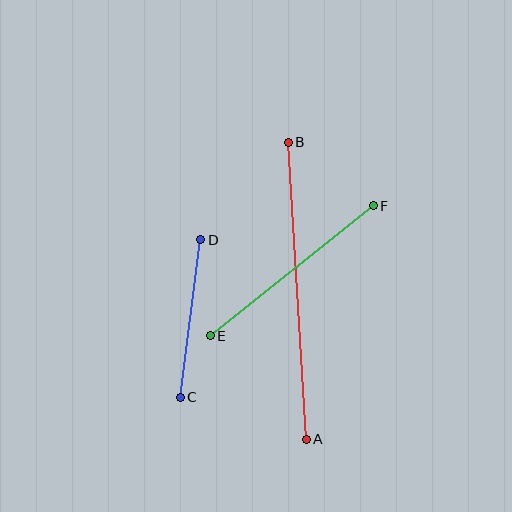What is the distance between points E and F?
The distance is approximately 209 pixels.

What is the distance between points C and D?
The distance is approximately 159 pixels.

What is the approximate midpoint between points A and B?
The midpoint is at approximately (297, 291) pixels.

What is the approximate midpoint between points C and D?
The midpoint is at approximately (191, 318) pixels.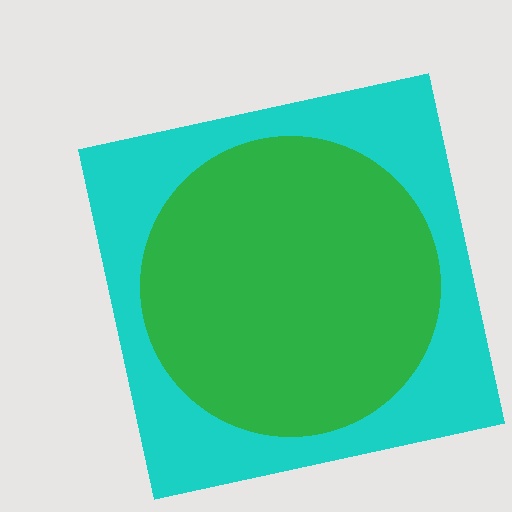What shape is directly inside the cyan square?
The green circle.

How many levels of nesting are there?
2.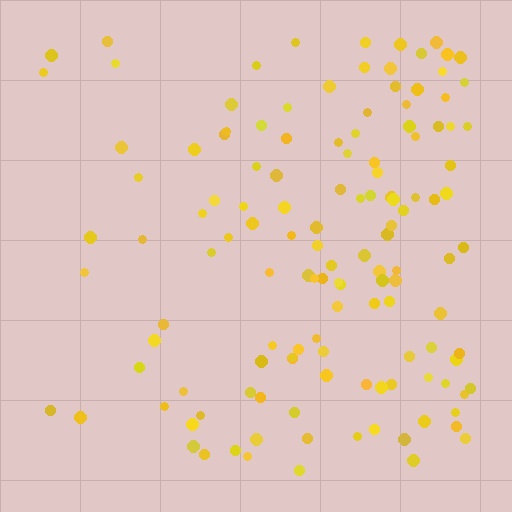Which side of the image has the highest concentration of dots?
The right.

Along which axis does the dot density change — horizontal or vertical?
Horizontal.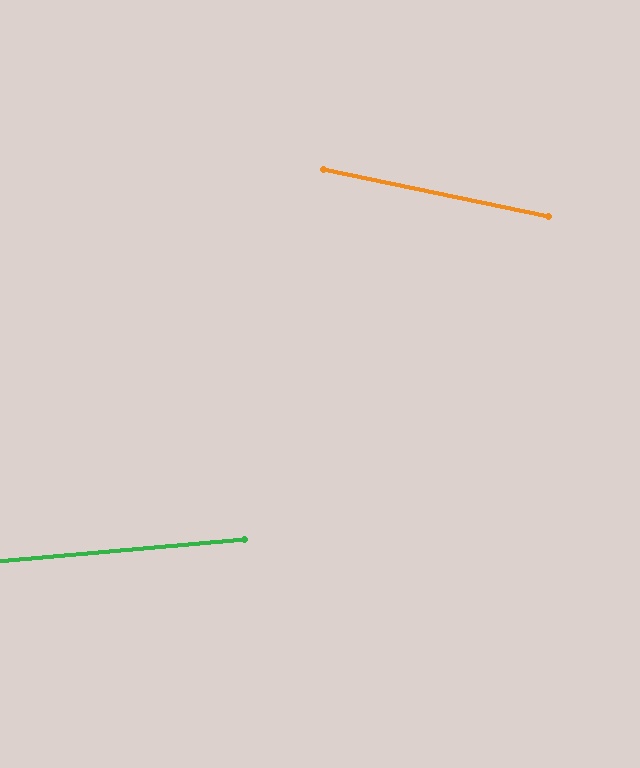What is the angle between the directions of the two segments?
Approximately 17 degrees.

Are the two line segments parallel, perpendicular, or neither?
Neither parallel nor perpendicular — they differ by about 17°.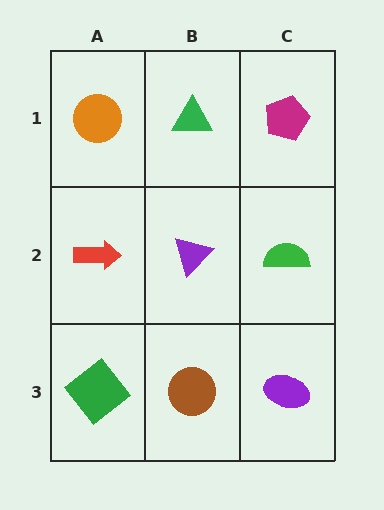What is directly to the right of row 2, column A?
A purple triangle.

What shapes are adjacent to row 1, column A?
A red arrow (row 2, column A), a green triangle (row 1, column B).